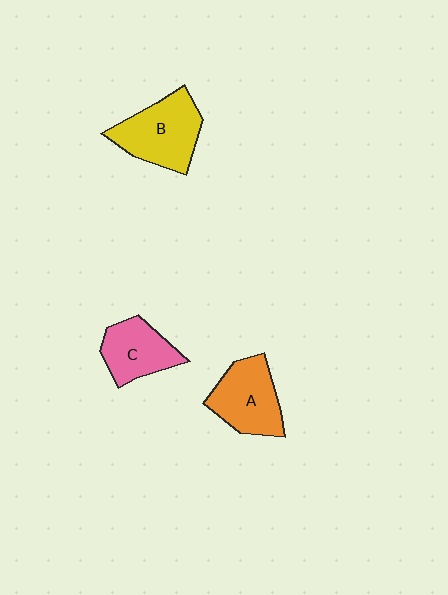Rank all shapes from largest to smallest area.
From largest to smallest: B (yellow), A (orange), C (pink).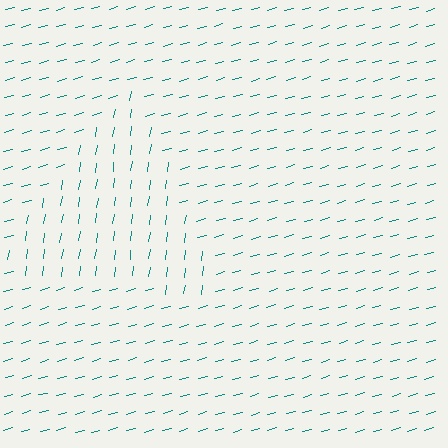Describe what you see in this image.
The image is filled with small teal line segments. A triangle region in the image has lines oriented differently from the surrounding lines, creating a visible texture boundary.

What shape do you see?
I see a triangle.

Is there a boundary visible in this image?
Yes, there is a texture boundary formed by a change in line orientation.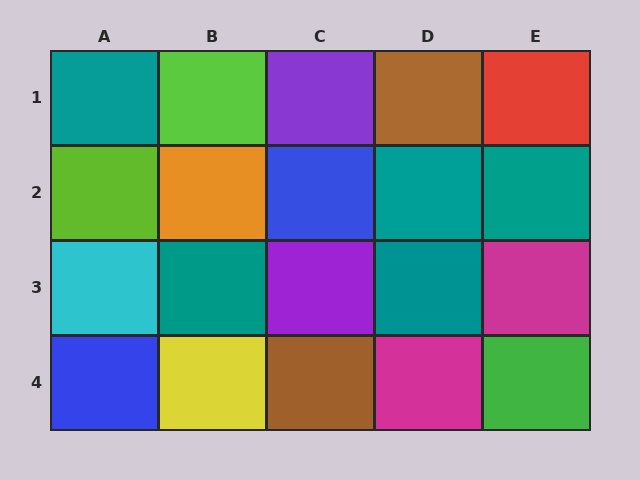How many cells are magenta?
2 cells are magenta.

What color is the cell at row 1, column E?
Red.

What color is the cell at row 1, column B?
Lime.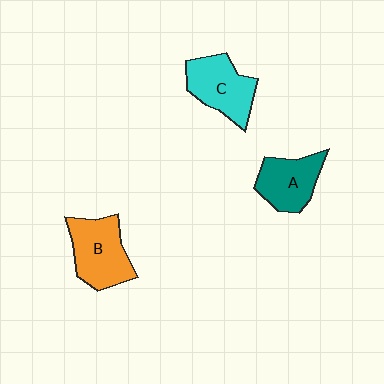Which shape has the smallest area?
Shape A (teal).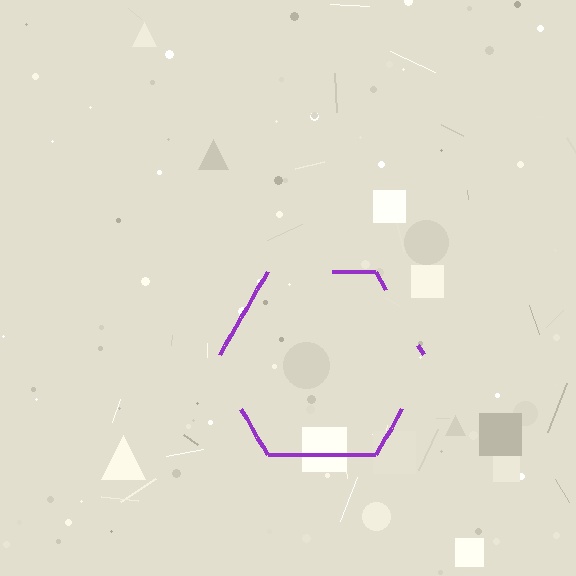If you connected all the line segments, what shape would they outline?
They would outline a hexagon.